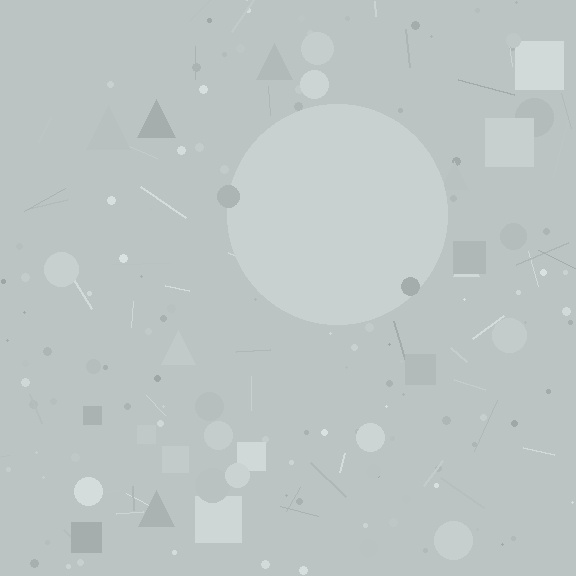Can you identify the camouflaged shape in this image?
The camouflaged shape is a circle.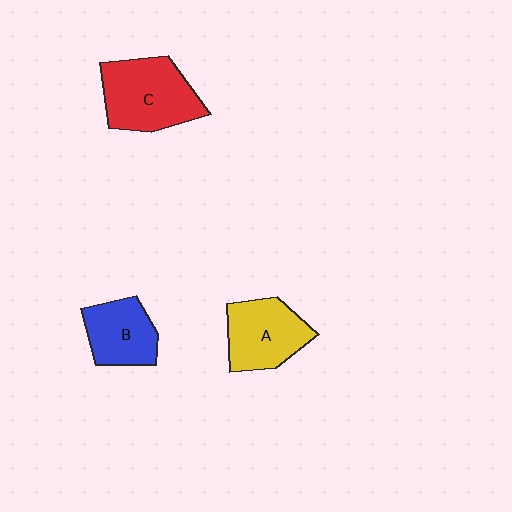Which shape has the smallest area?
Shape B (blue).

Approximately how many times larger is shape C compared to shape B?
Approximately 1.5 times.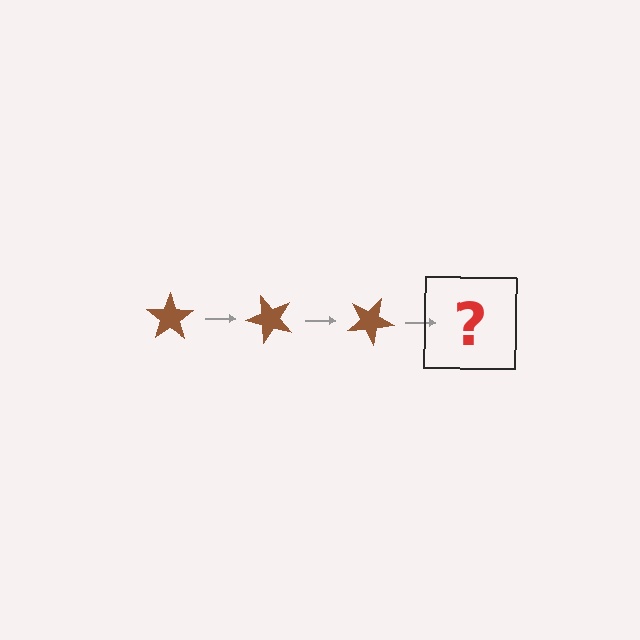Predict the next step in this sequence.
The next step is a brown star rotated 150 degrees.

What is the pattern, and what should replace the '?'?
The pattern is that the star rotates 50 degrees each step. The '?' should be a brown star rotated 150 degrees.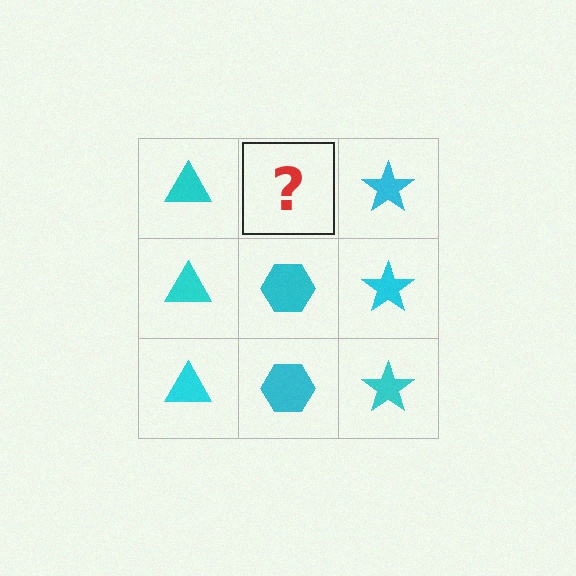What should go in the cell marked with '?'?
The missing cell should contain a cyan hexagon.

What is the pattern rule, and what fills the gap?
The rule is that each column has a consistent shape. The gap should be filled with a cyan hexagon.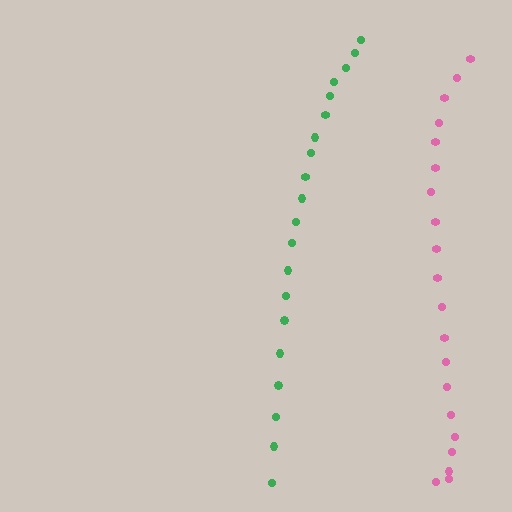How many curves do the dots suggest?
There are 2 distinct paths.